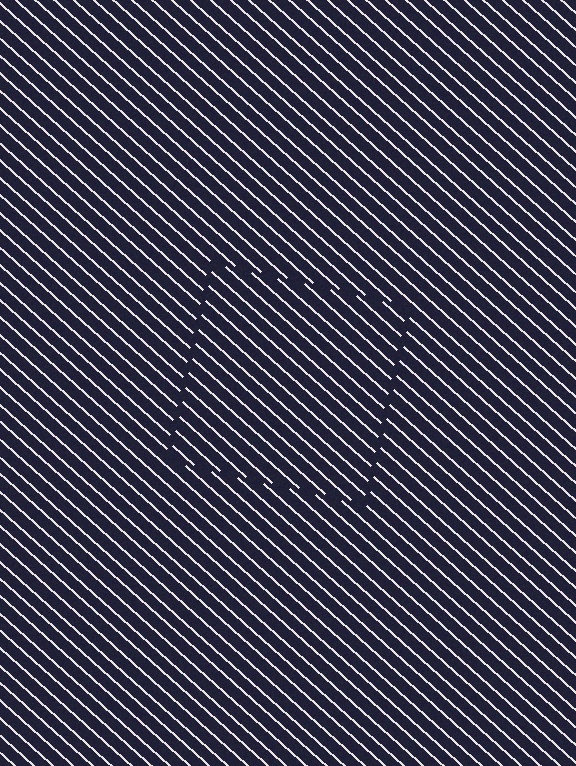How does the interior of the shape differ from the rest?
The interior of the shape contains the same grating, shifted by half a period — the contour is defined by the phase discontinuity where line-ends from the inner and outer gratings abut.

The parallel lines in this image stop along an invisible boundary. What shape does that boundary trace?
An illusory square. The interior of the shape contains the same grating, shifted by half a period — the contour is defined by the phase discontinuity where line-ends from the inner and outer gratings abut.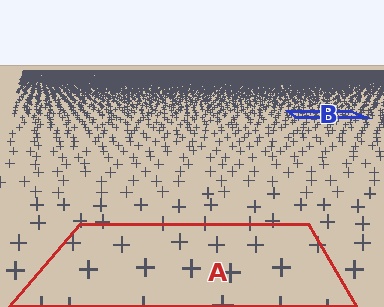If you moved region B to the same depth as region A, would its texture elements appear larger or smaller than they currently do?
They would appear larger. At a closer depth, the same texture elements are projected at a bigger on-screen size.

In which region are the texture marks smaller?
The texture marks are smaller in region B, because it is farther away.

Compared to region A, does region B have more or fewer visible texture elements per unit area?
Region B has more texture elements per unit area — they are packed more densely because it is farther away.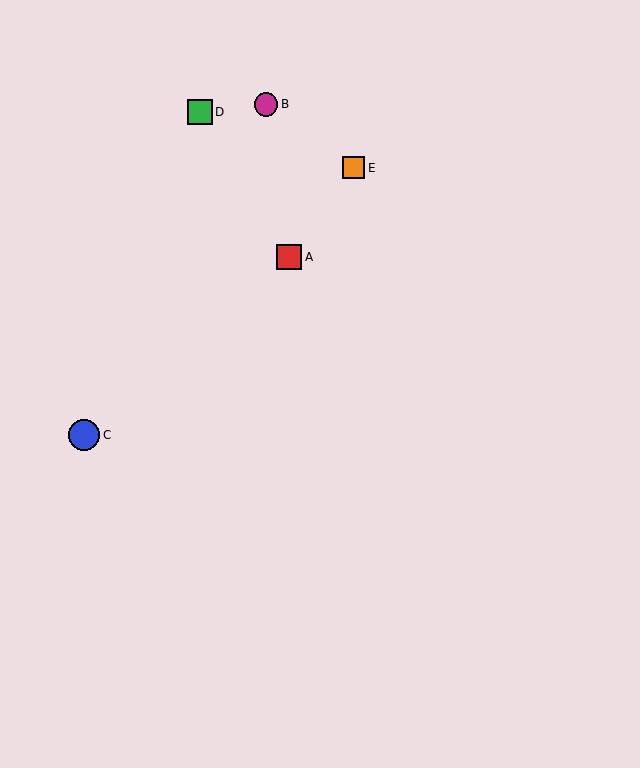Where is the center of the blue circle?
The center of the blue circle is at (84, 435).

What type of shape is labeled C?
Shape C is a blue circle.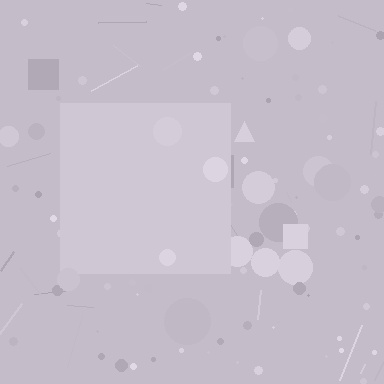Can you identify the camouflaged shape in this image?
The camouflaged shape is a square.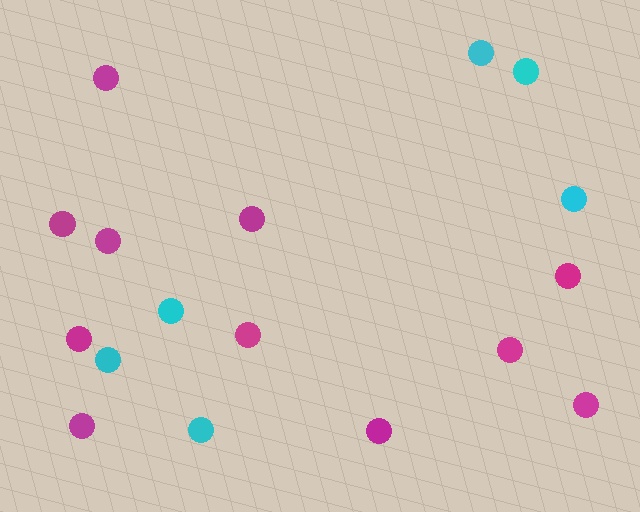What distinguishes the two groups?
There are 2 groups: one group of magenta circles (11) and one group of cyan circles (6).